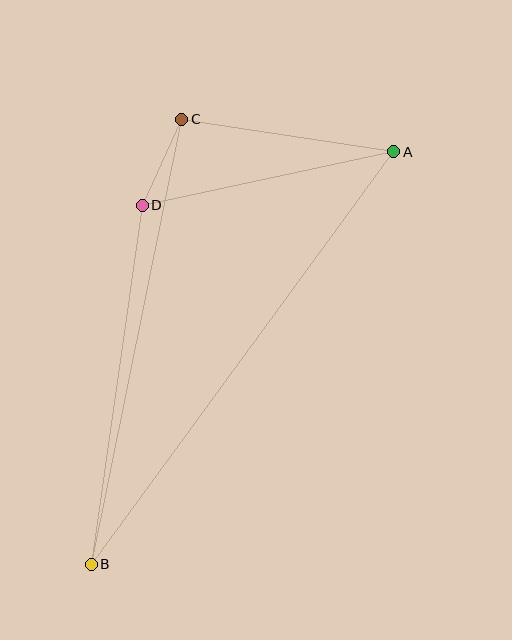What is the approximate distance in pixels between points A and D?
The distance between A and D is approximately 257 pixels.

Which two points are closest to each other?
Points C and D are closest to each other.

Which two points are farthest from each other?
Points A and B are farthest from each other.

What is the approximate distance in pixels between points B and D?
The distance between B and D is approximately 363 pixels.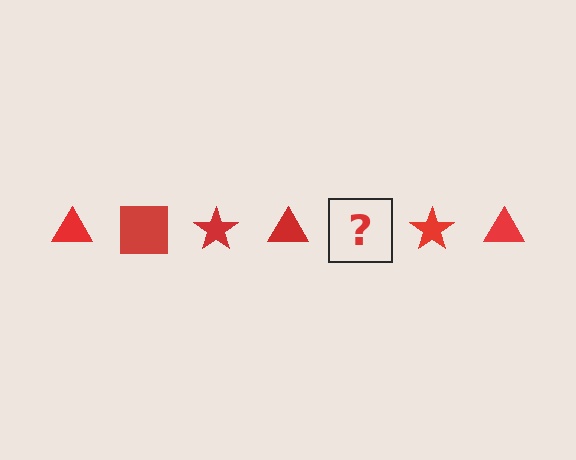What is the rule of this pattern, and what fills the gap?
The rule is that the pattern cycles through triangle, square, star shapes in red. The gap should be filled with a red square.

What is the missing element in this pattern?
The missing element is a red square.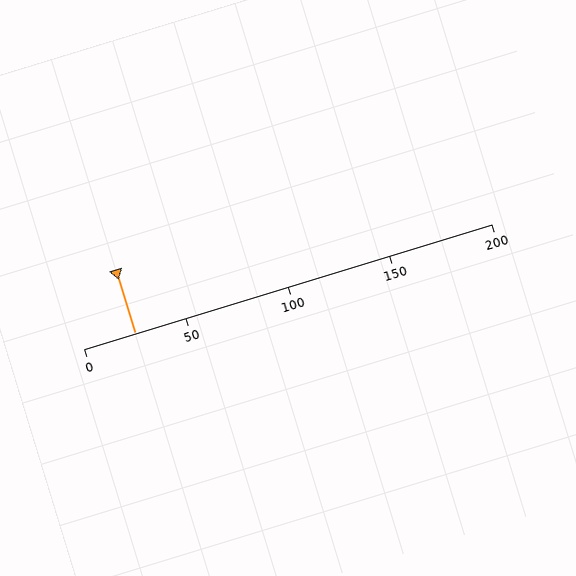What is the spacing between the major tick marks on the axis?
The major ticks are spaced 50 apart.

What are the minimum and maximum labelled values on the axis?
The axis runs from 0 to 200.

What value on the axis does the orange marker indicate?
The marker indicates approximately 25.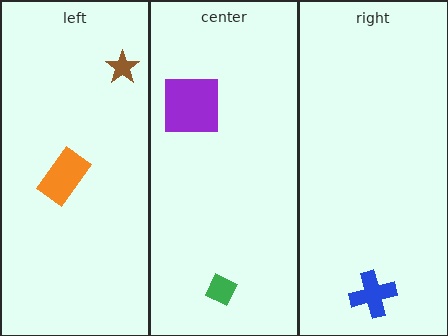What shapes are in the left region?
The brown star, the orange rectangle.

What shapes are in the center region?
The purple square, the green diamond.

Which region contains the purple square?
The center region.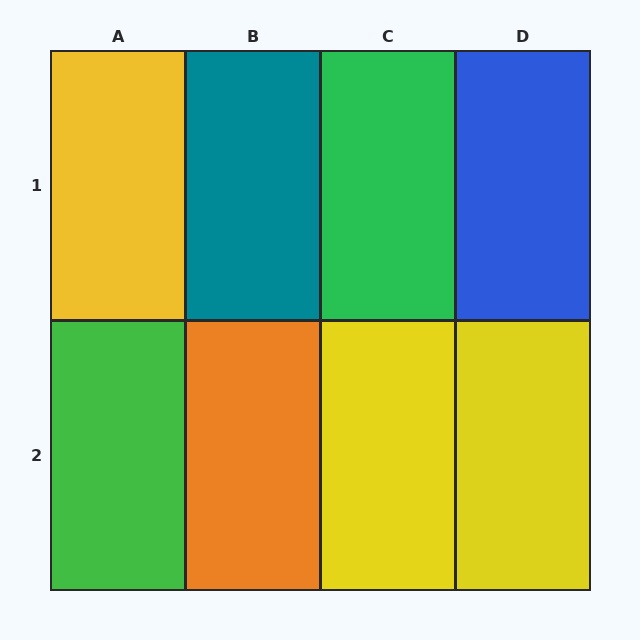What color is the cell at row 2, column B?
Orange.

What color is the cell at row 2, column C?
Yellow.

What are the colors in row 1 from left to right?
Yellow, teal, green, blue.